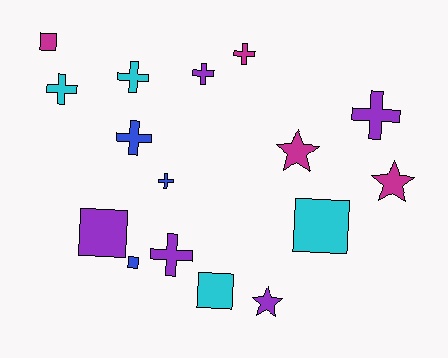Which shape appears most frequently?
Cross, with 8 objects.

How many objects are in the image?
There are 16 objects.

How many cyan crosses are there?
There are 2 cyan crosses.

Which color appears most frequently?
Purple, with 5 objects.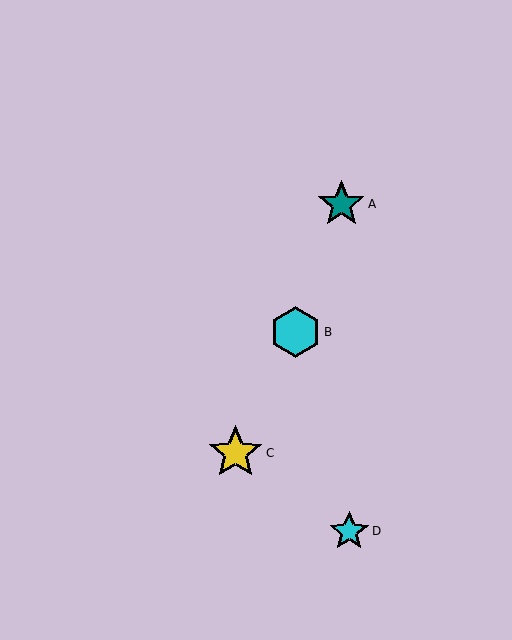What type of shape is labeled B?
Shape B is a cyan hexagon.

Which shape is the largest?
The yellow star (labeled C) is the largest.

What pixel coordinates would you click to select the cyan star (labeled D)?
Click at (349, 531) to select the cyan star D.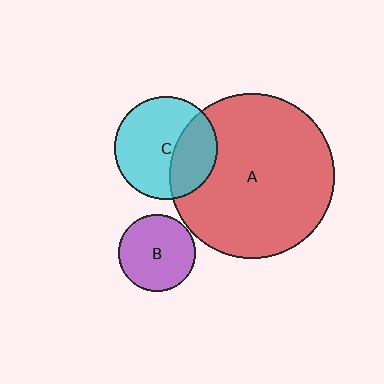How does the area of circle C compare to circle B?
Approximately 1.8 times.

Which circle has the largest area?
Circle A (red).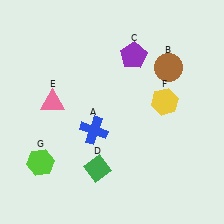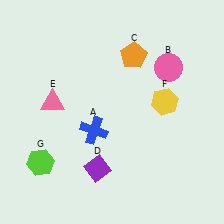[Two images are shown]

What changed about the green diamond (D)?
In Image 1, D is green. In Image 2, it changed to purple.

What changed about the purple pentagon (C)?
In Image 1, C is purple. In Image 2, it changed to orange.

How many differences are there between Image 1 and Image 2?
There are 3 differences between the two images.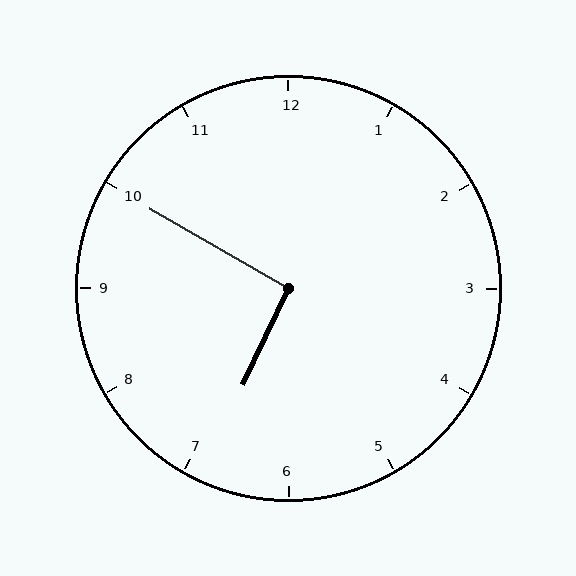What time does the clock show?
6:50.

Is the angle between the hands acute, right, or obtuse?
It is right.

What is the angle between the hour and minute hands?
Approximately 95 degrees.